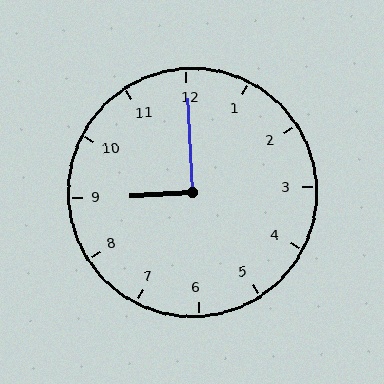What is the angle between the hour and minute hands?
Approximately 90 degrees.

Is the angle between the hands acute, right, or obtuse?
It is right.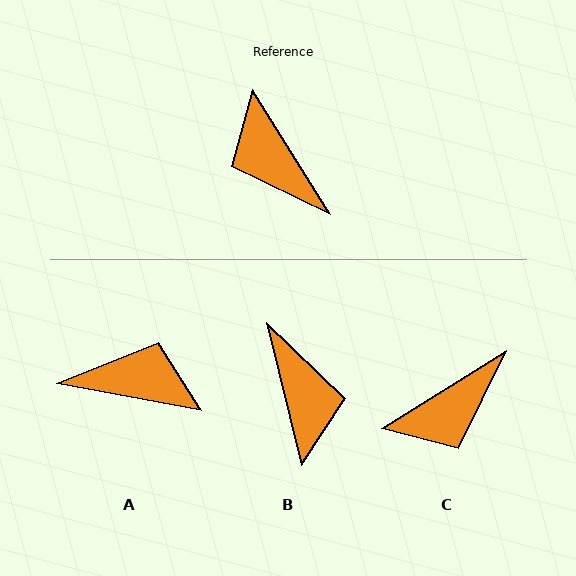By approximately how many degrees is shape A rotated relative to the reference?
Approximately 132 degrees clockwise.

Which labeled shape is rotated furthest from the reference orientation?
B, about 162 degrees away.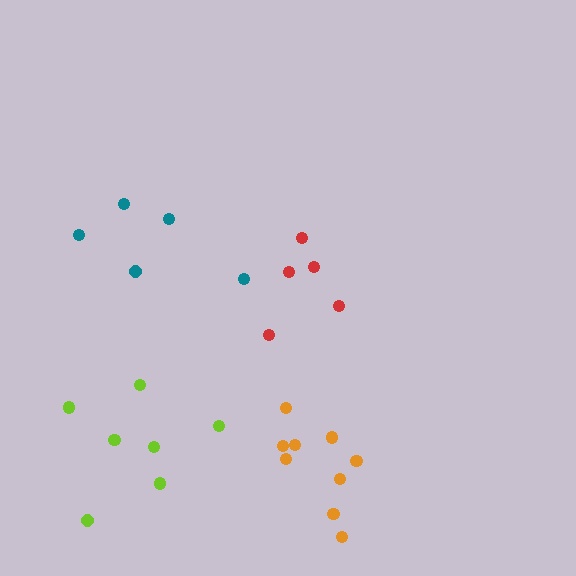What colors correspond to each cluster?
The clusters are colored: orange, teal, lime, red.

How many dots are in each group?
Group 1: 9 dots, Group 2: 5 dots, Group 3: 7 dots, Group 4: 5 dots (26 total).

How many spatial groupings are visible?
There are 4 spatial groupings.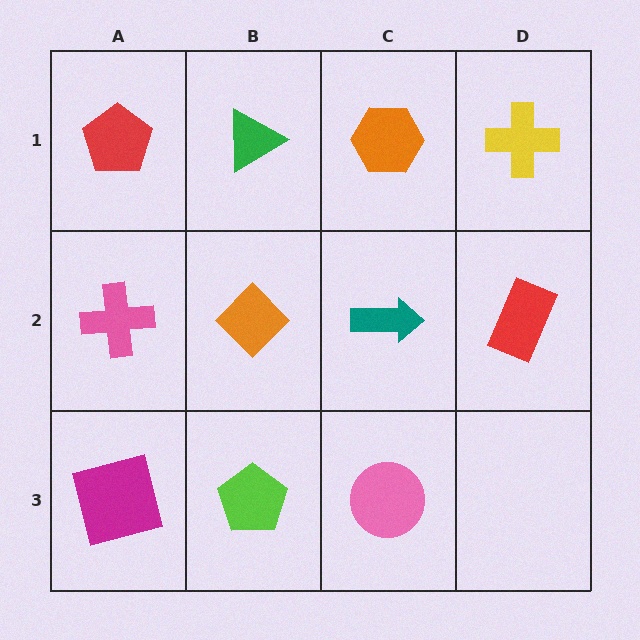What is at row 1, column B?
A green triangle.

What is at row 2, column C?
A teal arrow.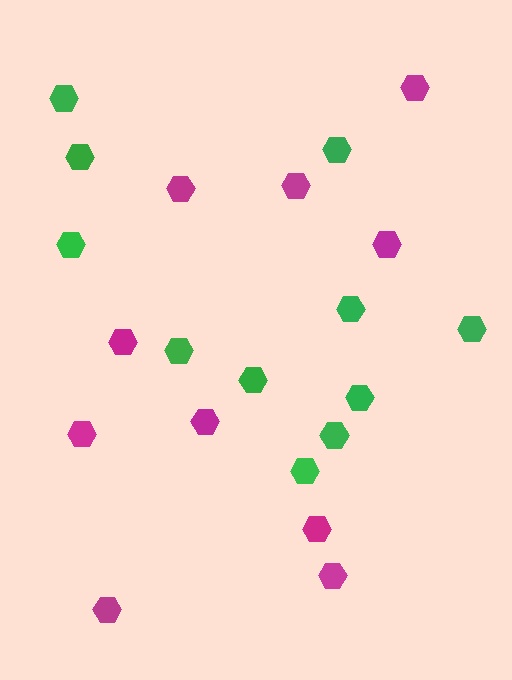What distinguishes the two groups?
There are 2 groups: one group of magenta hexagons (10) and one group of green hexagons (11).